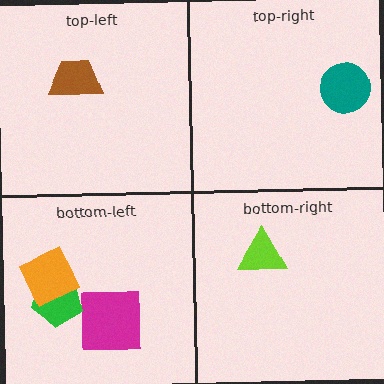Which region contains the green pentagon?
The bottom-left region.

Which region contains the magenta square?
The bottom-left region.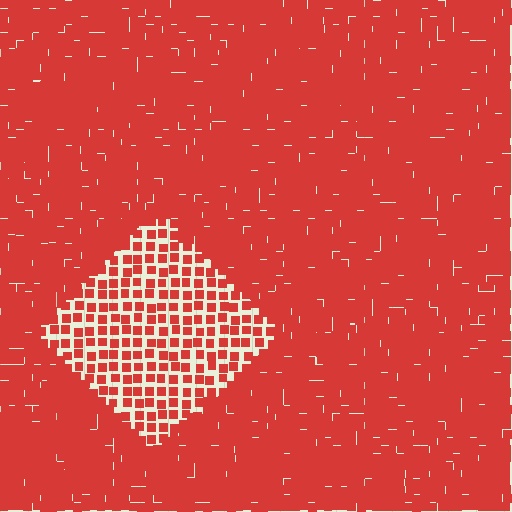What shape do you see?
I see a diamond.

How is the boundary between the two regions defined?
The boundary is defined by a change in element density (approximately 2.2x ratio). All elements are the same color, size, and shape.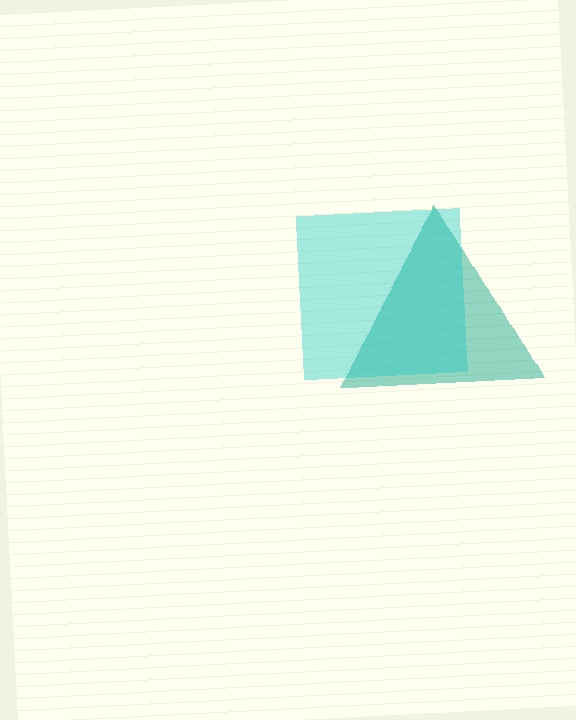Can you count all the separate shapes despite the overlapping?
Yes, there are 2 separate shapes.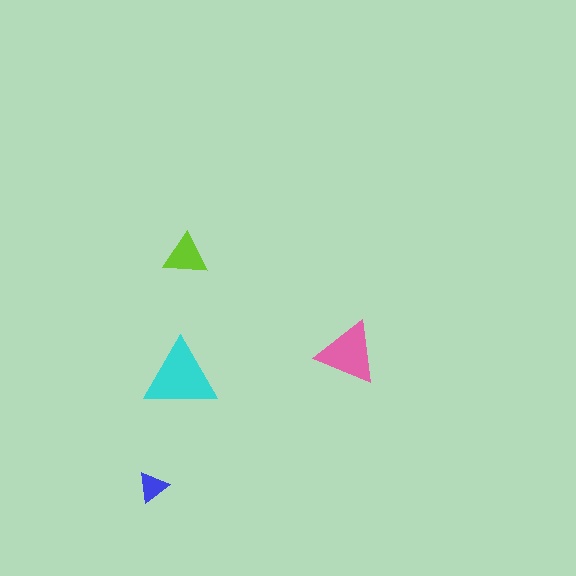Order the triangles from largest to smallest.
the cyan one, the pink one, the lime one, the blue one.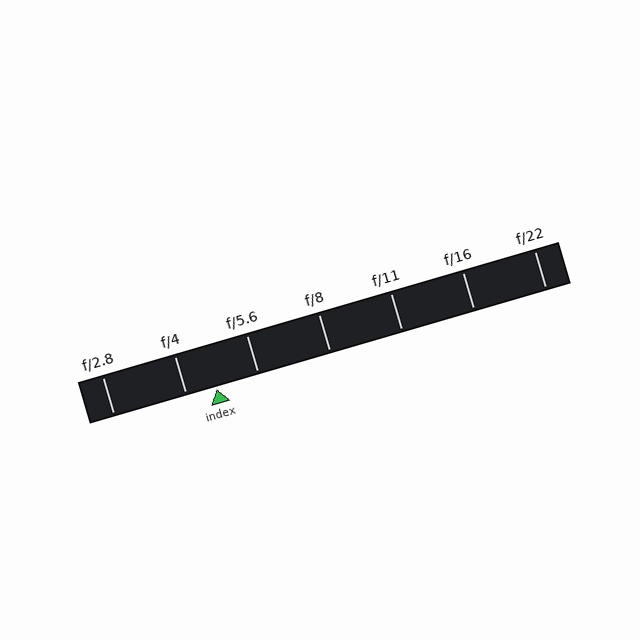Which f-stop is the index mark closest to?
The index mark is closest to f/4.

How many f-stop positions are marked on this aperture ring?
There are 7 f-stop positions marked.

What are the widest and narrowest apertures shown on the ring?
The widest aperture shown is f/2.8 and the narrowest is f/22.